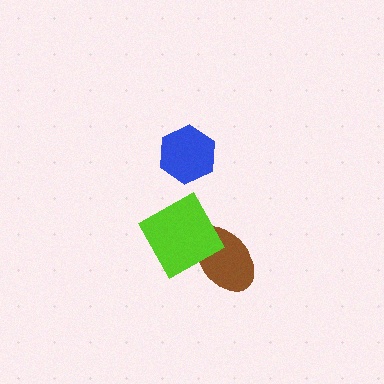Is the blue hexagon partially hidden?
No, no other shape covers it.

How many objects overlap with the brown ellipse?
1 object overlaps with the brown ellipse.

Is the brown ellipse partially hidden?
Yes, it is partially covered by another shape.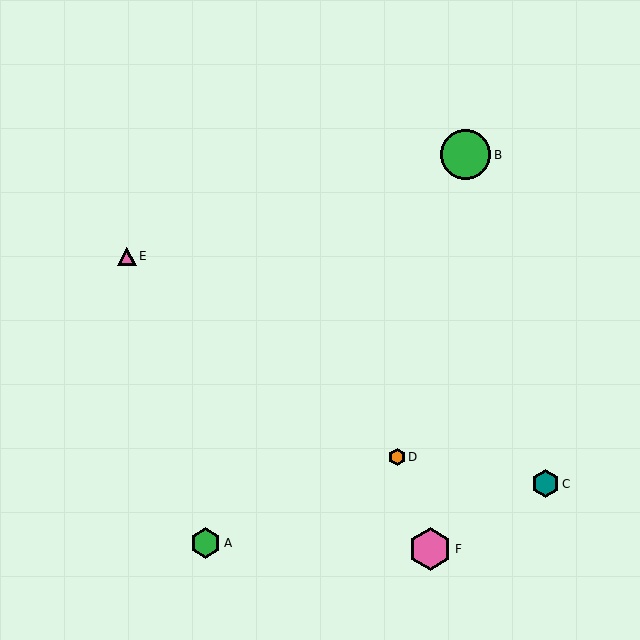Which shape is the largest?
The green circle (labeled B) is the largest.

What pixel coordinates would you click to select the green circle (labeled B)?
Click at (466, 155) to select the green circle B.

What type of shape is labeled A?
Shape A is a green hexagon.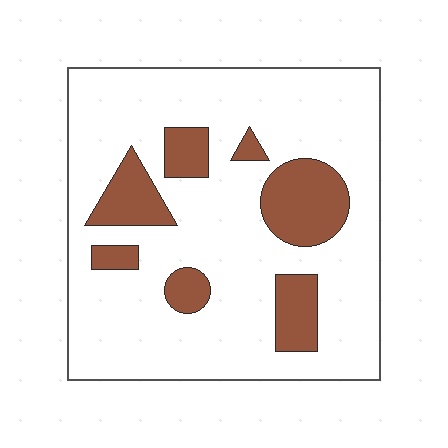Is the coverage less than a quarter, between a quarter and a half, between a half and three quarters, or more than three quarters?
Less than a quarter.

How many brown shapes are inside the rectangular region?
7.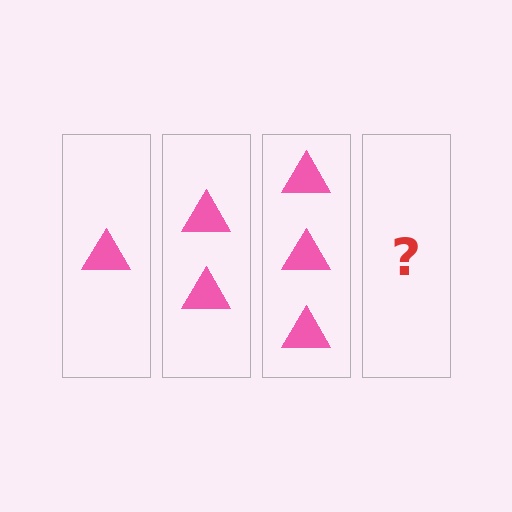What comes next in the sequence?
The next element should be 4 triangles.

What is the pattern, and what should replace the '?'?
The pattern is that each step adds one more triangle. The '?' should be 4 triangles.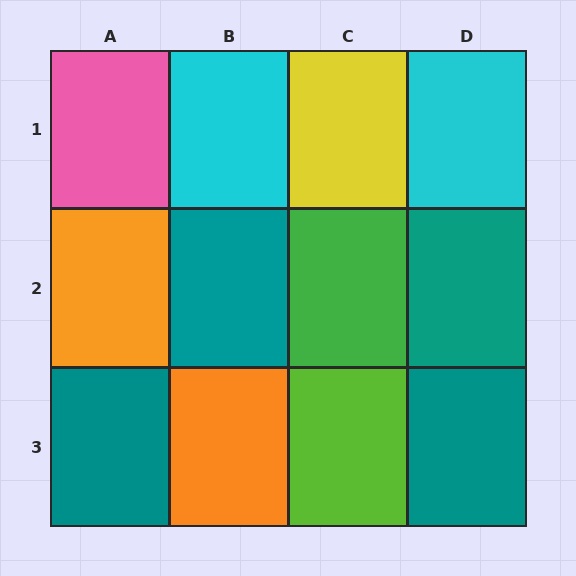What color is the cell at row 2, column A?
Orange.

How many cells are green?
1 cell is green.